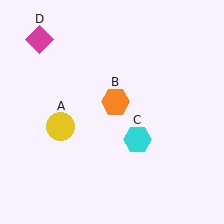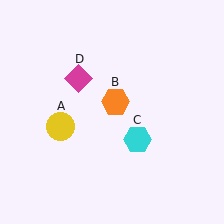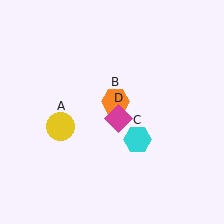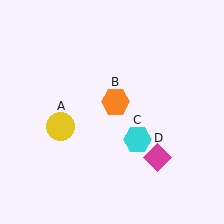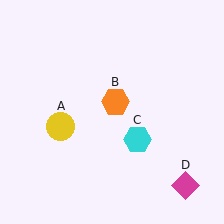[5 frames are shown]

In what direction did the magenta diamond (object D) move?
The magenta diamond (object D) moved down and to the right.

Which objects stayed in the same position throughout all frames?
Yellow circle (object A) and orange hexagon (object B) and cyan hexagon (object C) remained stationary.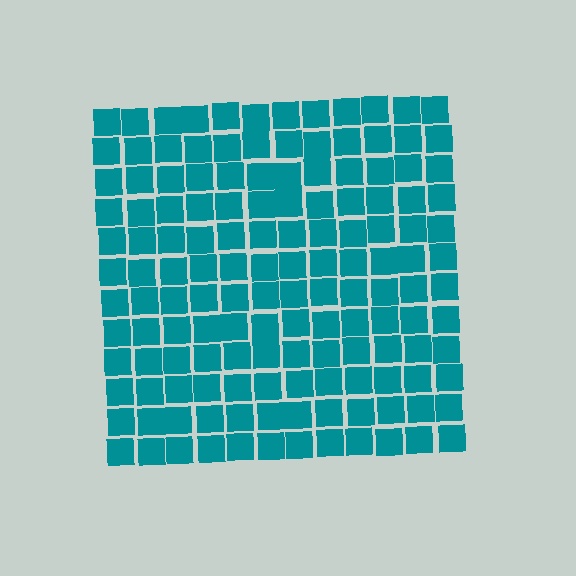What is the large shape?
The large shape is a square.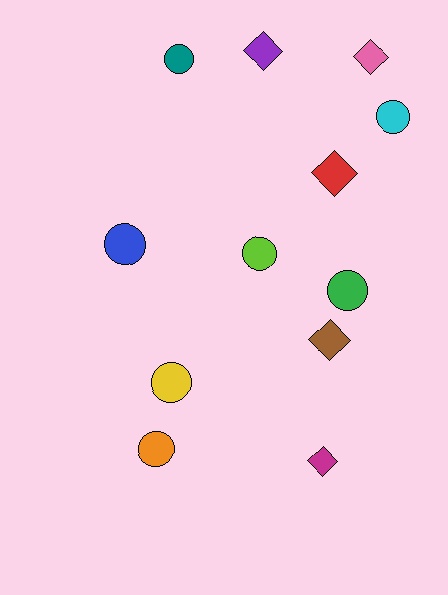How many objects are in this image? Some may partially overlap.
There are 12 objects.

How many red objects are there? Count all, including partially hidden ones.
There is 1 red object.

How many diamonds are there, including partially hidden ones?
There are 5 diamonds.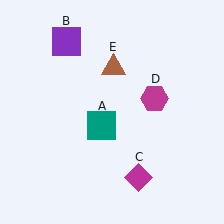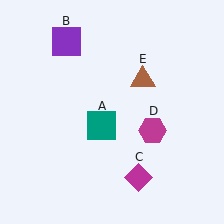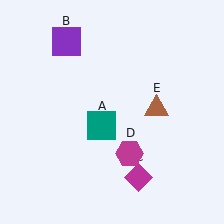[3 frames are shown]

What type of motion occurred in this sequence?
The magenta hexagon (object D), brown triangle (object E) rotated clockwise around the center of the scene.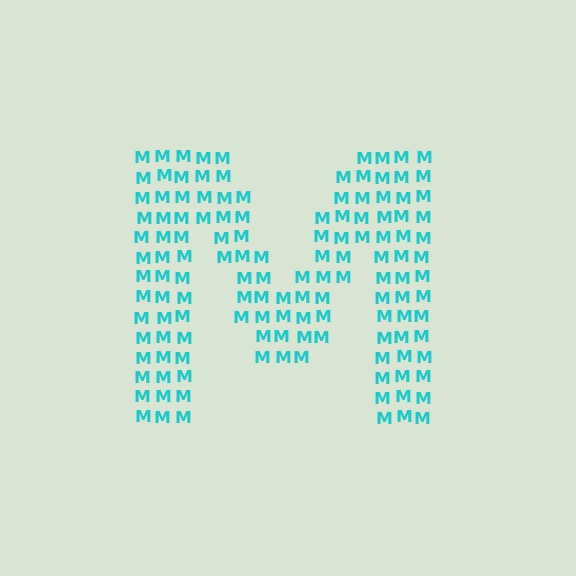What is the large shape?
The large shape is the letter M.